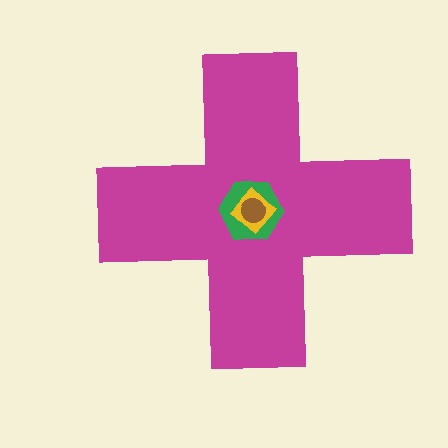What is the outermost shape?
The magenta cross.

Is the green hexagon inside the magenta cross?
Yes.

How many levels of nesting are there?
4.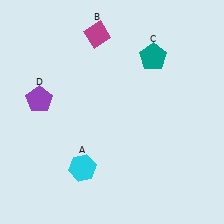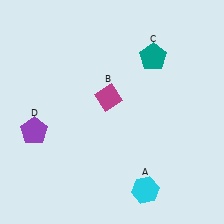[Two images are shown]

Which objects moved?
The objects that moved are: the cyan hexagon (A), the magenta diamond (B), the purple pentagon (D).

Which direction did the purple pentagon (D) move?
The purple pentagon (D) moved down.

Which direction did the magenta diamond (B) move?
The magenta diamond (B) moved down.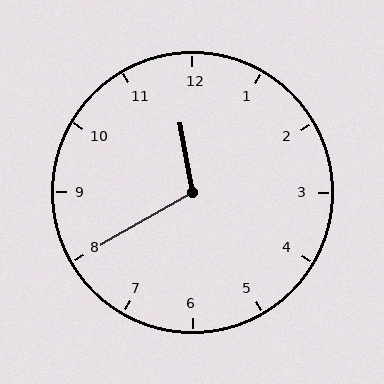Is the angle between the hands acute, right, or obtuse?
It is obtuse.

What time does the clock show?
11:40.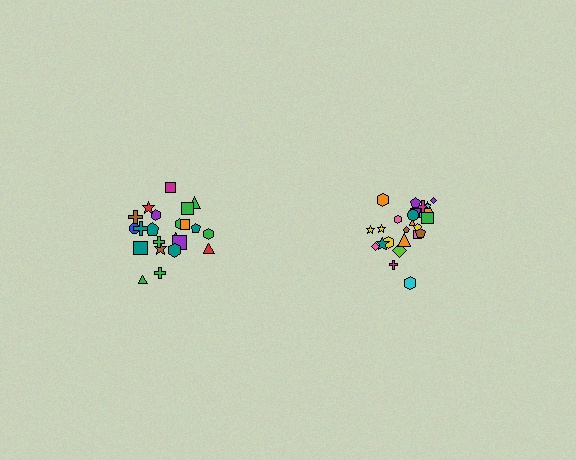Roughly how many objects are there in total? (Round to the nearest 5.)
Roughly 45 objects in total.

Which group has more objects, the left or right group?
The right group.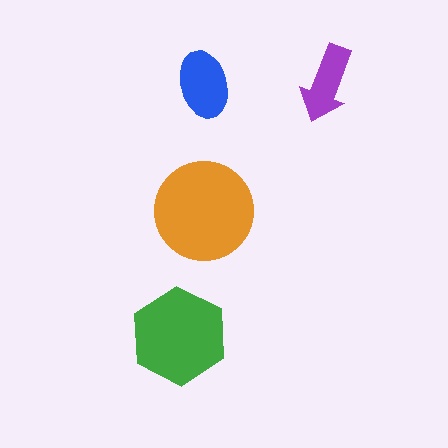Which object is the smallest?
The purple arrow.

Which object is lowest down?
The green hexagon is bottommost.